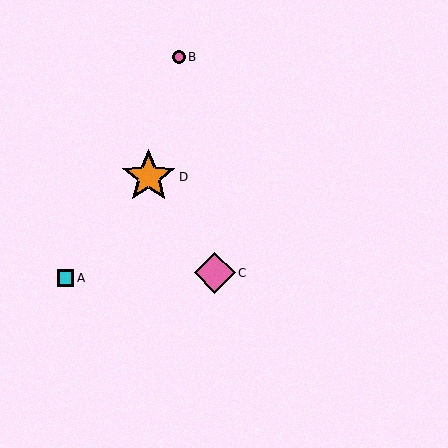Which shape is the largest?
The orange star (labeled D) is the largest.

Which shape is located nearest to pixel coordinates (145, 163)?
The orange star (labeled D) at (149, 177) is nearest to that location.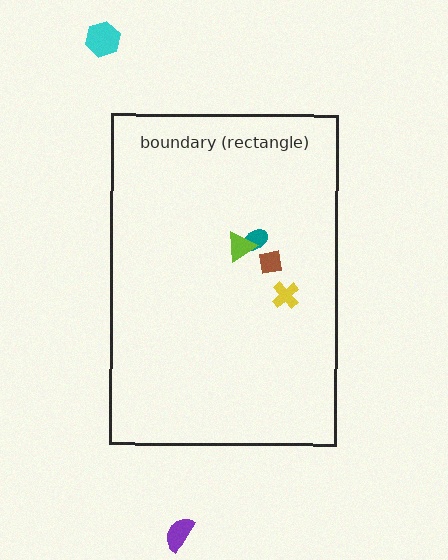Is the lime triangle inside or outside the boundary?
Inside.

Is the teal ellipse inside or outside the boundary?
Inside.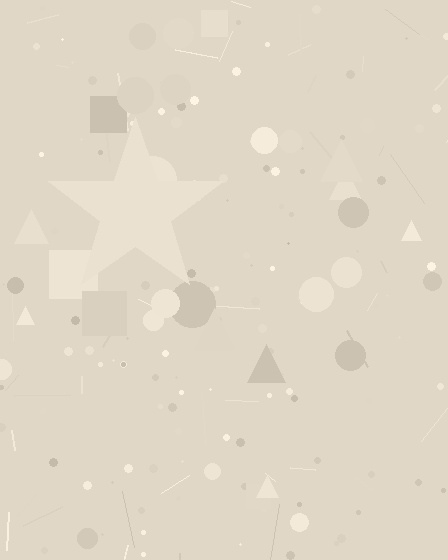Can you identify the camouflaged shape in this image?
The camouflaged shape is a star.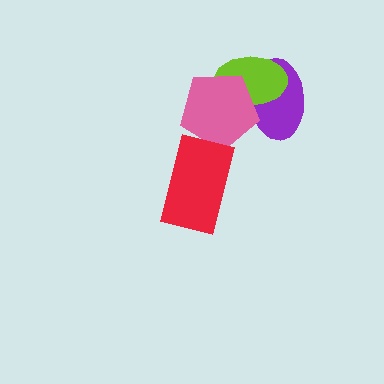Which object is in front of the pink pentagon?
The red rectangle is in front of the pink pentagon.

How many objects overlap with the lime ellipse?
2 objects overlap with the lime ellipse.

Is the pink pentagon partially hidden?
Yes, it is partially covered by another shape.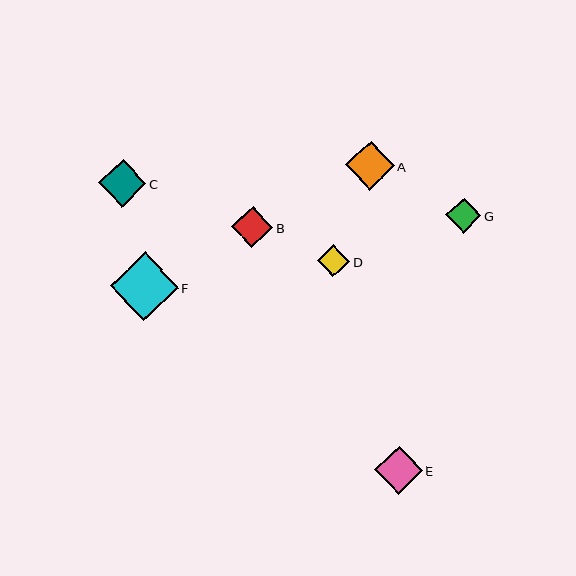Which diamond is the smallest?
Diamond D is the smallest with a size of approximately 32 pixels.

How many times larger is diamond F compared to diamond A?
Diamond F is approximately 1.4 times the size of diamond A.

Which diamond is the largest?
Diamond F is the largest with a size of approximately 68 pixels.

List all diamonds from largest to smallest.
From largest to smallest: F, A, E, C, B, G, D.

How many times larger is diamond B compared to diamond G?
Diamond B is approximately 1.2 times the size of diamond G.